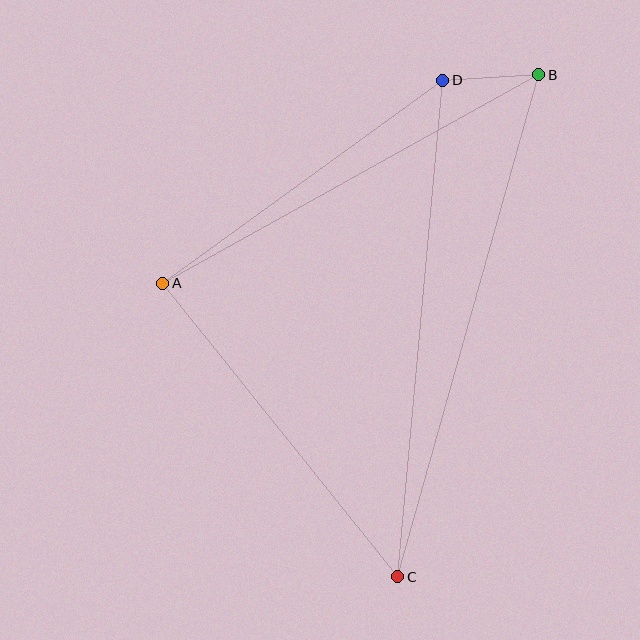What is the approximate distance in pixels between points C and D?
The distance between C and D is approximately 498 pixels.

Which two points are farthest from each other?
Points B and C are farthest from each other.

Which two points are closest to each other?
Points B and D are closest to each other.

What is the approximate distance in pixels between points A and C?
The distance between A and C is approximately 376 pixels.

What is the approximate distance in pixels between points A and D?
The distance between A and D is approximately 346 pixels.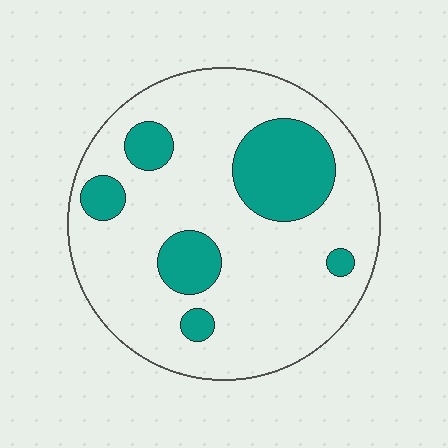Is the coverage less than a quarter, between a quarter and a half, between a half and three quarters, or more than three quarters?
Less than a quarter.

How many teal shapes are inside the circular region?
6.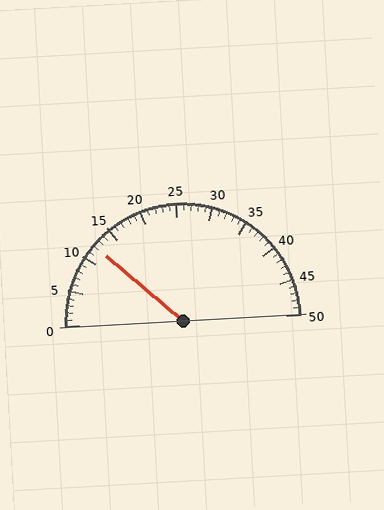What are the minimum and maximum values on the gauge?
The gauge ranges from 0 to 50.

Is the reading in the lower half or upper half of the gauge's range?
The reading is in the lower half of the range (0 to 50).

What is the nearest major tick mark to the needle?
The nearest major tick mark is 10.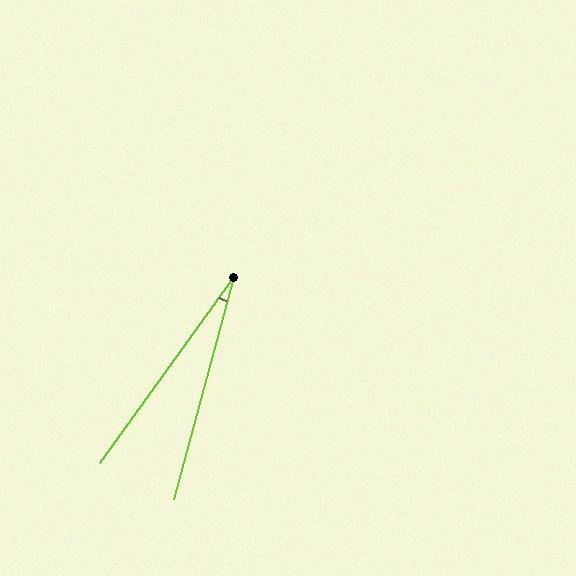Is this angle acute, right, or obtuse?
It is acute.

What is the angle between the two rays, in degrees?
Approximately 21 degrees.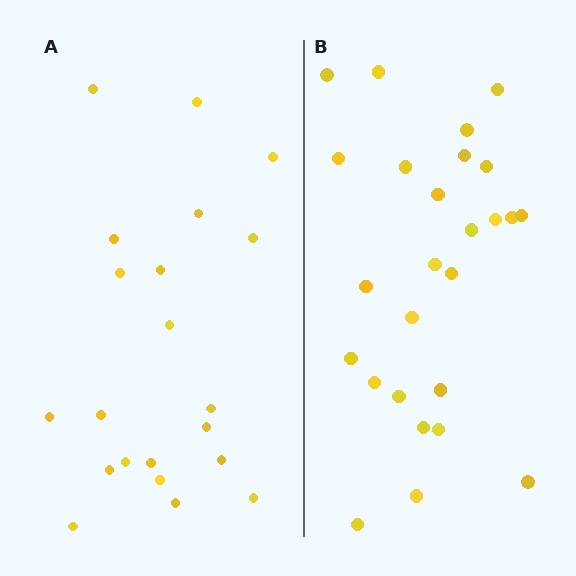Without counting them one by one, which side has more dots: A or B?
Region B (the right region) has more dots.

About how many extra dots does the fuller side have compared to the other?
Region B has about 5 more dots than region A.